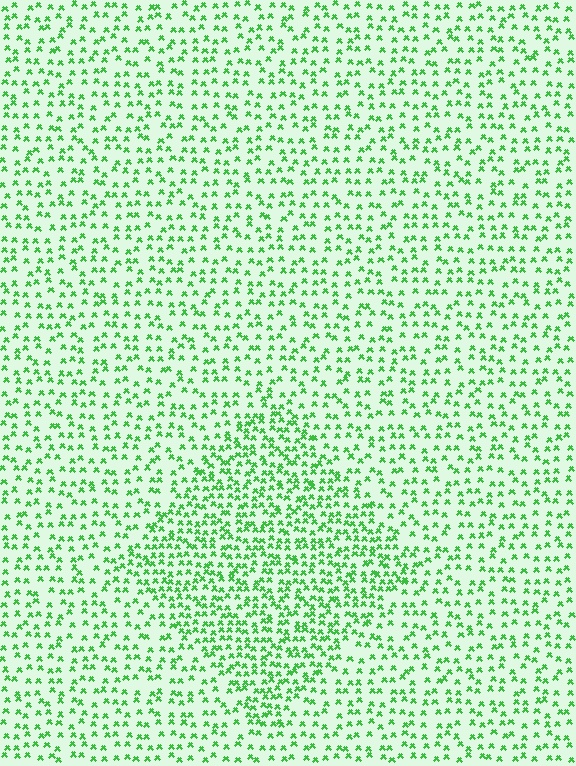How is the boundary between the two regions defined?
The boundary is defined by a change in element density (approximately 1.8x ratio). All elements are the same color, size, and shape.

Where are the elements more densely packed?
The elements are more densely packed inside the diamond boundary.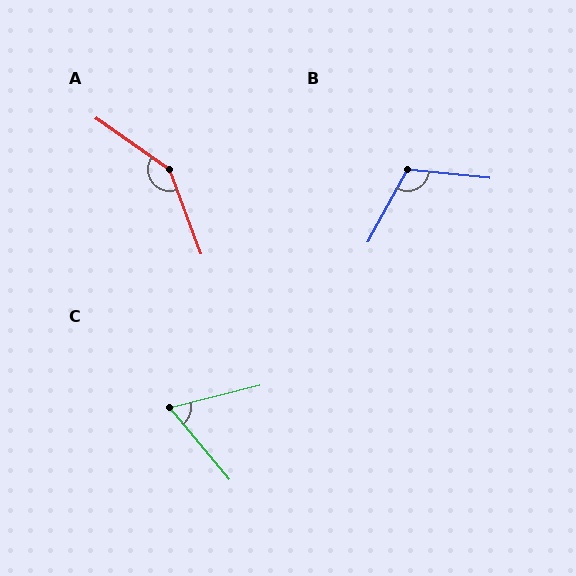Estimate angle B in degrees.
Approximately 113 degrees.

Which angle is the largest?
A, at approximately 145 degrees.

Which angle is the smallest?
C, at approximately 64 degrees.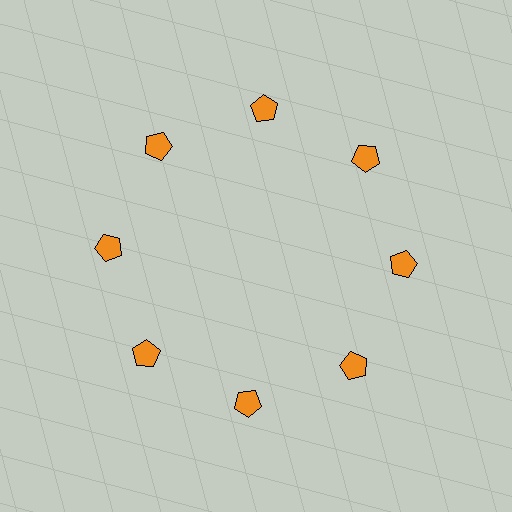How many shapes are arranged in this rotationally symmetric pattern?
There are 8 shapes, arranged in 8 groups of 1.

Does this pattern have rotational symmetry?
Yes, this pattern has 8-fold rotational symmetry. It looks the same after rotating 45 degrees around the center.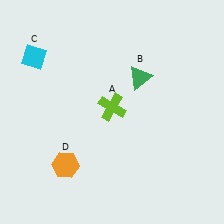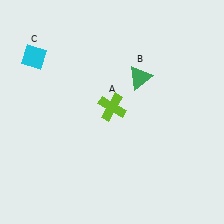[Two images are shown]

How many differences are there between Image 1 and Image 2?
There is 1 difference between the two images.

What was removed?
The orange hexagon (D) was removed in Image 2.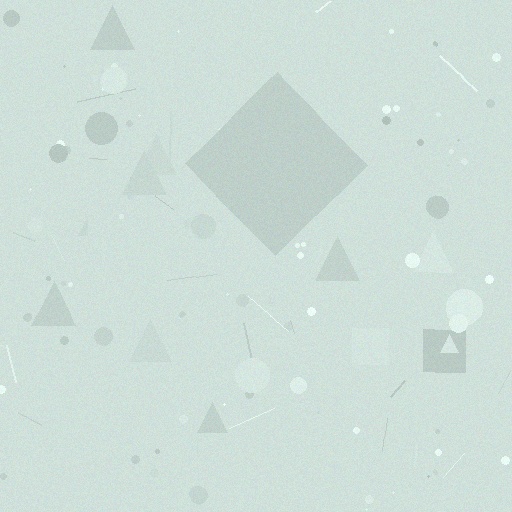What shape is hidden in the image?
A diamond is hidden in the image.